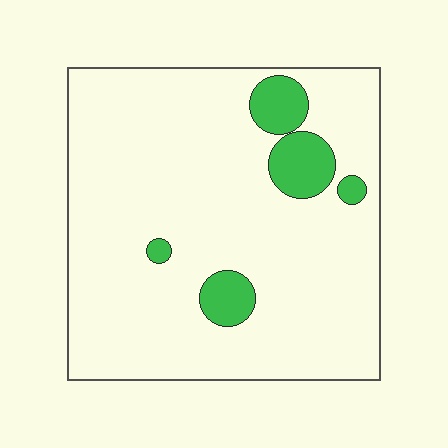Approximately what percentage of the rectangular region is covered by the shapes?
Approximately 10%.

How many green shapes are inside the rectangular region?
5.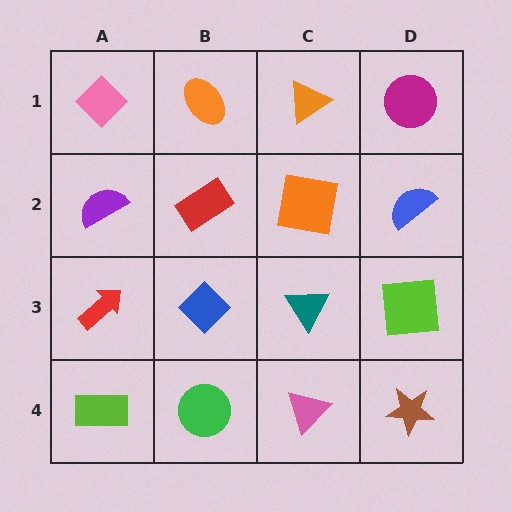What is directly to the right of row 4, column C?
A brown star.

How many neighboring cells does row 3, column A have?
3.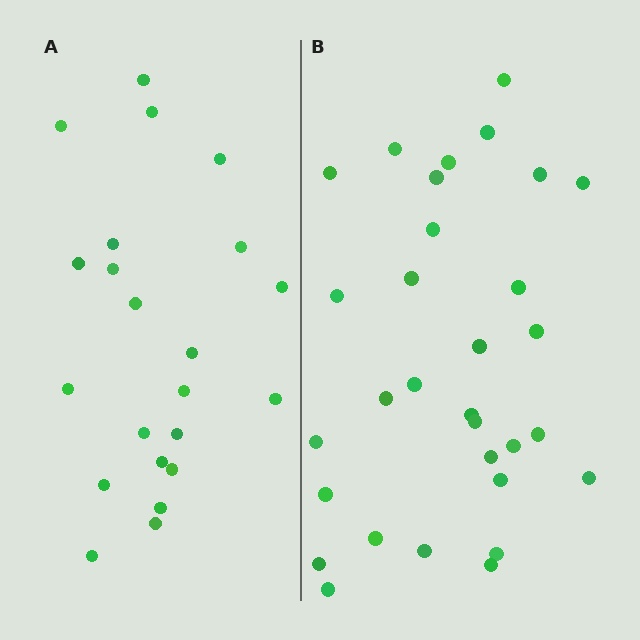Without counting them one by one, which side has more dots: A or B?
Region B (the right region) has more dots.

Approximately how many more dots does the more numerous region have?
Region B has roughly 8 or so more dots than region A.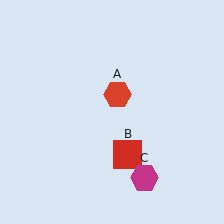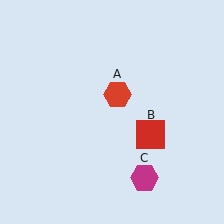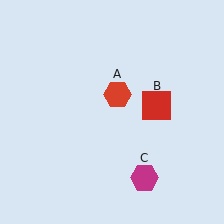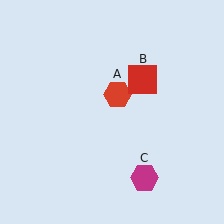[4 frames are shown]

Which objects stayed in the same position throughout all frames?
Red hexagon (object A) and magenta hexagon (object C) remained stationary.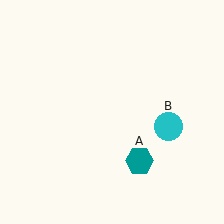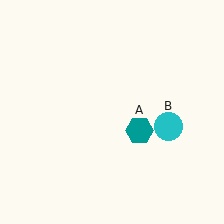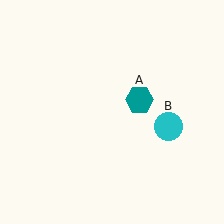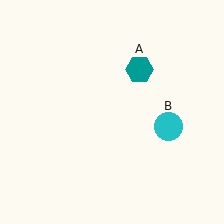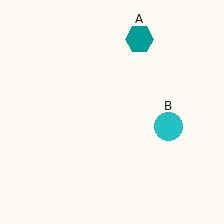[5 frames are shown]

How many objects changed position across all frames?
1 object changed position: teal hexagon (object A).